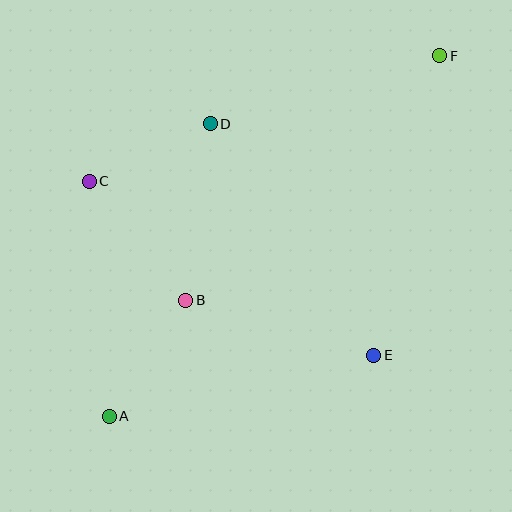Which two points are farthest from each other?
Points A and F are farthest from each other.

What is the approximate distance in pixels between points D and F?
The distance between D and F is approximately 239 pixels.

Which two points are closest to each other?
Points C and D are closest to each other.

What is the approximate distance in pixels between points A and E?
The distance between A and E is approximately 272 pixels.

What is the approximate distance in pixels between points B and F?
The distance between B and F is approximately 352 pixels.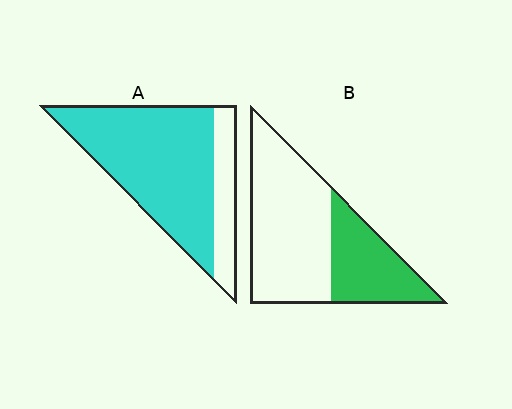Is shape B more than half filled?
No.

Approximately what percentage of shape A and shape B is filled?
A is approximately 80% and B is approximately 35%.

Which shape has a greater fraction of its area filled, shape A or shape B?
Shape A.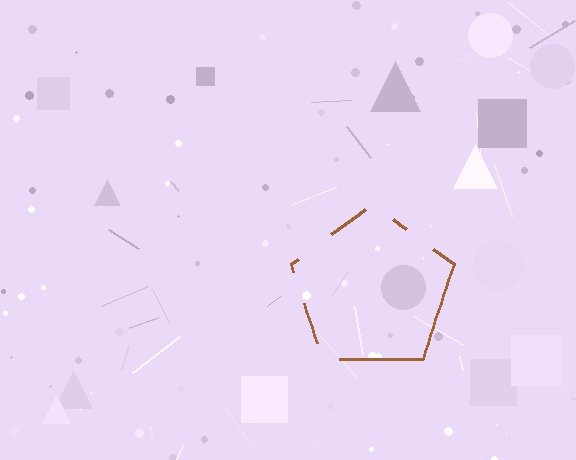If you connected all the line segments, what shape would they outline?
They would outline a pentagon.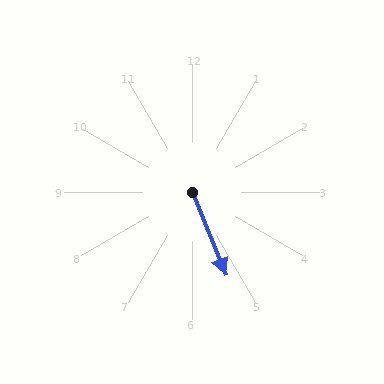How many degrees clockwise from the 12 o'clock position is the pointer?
Approximately 158 degrees.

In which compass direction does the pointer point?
South.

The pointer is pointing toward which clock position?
Roughly 5 o'clock.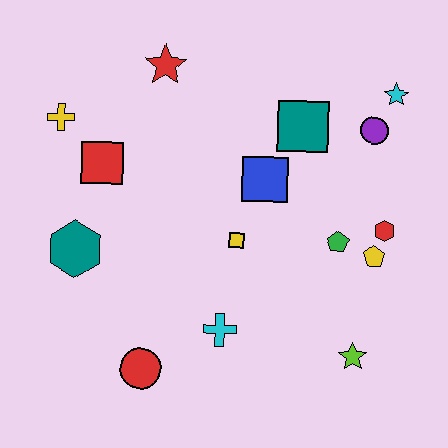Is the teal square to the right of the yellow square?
Yes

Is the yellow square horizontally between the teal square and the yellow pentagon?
No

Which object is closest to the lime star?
The yellow pentagon is closest to the lime star.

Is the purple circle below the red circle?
No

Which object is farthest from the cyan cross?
The cyan star is farthest from the cyan cross.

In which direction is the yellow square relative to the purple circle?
The yellow square is to the left of the purple circle.